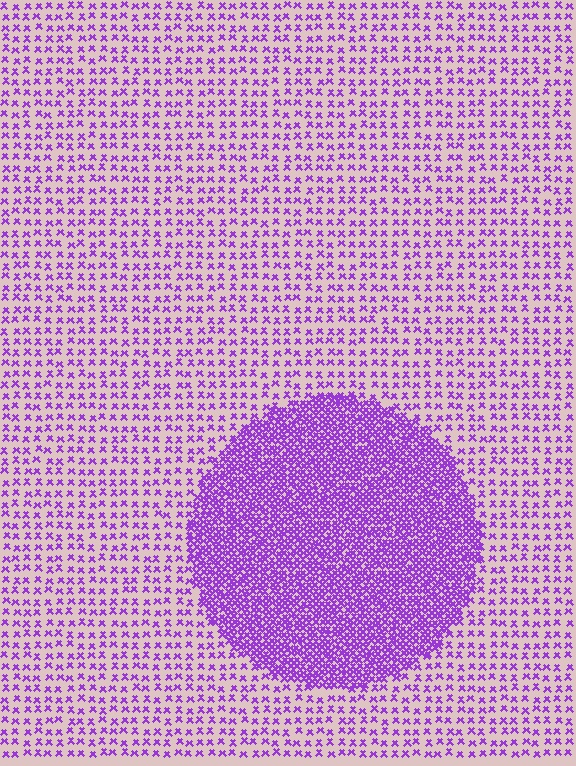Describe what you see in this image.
The image contains small purple elements arranged at two different densities. A circle-shaped region is visible where the elements are more densely packed than the surrounding area.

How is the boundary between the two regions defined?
The boundary is defined by a change in element density (approximately 3.0x ratio). All elements are the same color, size, and shape.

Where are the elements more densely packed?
The elements are more densely packed inside the circle boundary.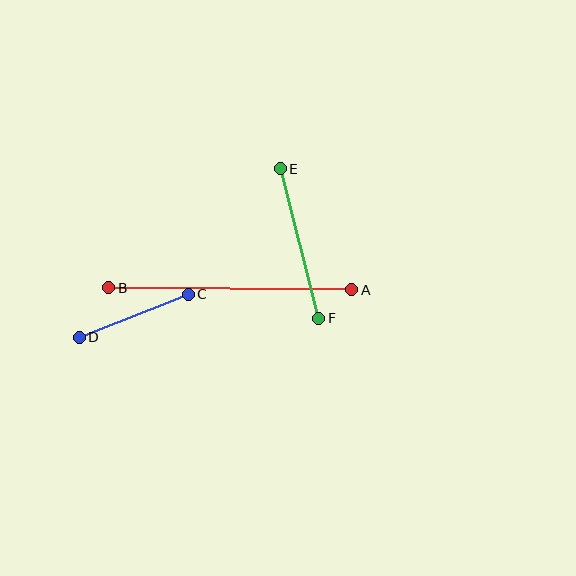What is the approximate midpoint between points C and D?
The midpoint is at approximately (134, 316) pixels.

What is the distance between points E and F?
The distance is approximately 155 pixels.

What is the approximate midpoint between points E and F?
The midpoint is at approximately (299, 243) pixels.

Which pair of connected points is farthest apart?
Points A and B are farthest apart.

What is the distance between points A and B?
The distance is approximately 243 pixels.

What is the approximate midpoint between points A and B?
The midpoint is at approximately (230, 289) pixels.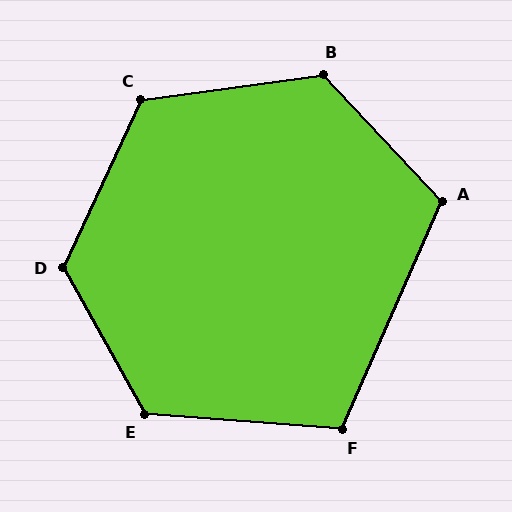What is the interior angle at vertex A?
Approximately 114 degrees (obtuse).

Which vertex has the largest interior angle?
D, at approximately 126 degrees.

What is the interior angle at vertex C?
Approximately 123 degrees (obtuse).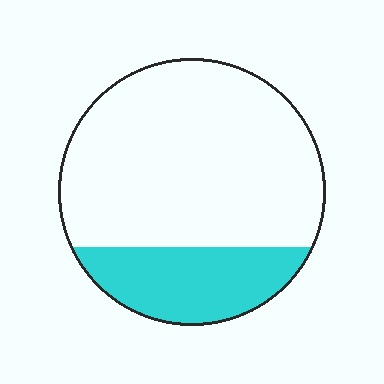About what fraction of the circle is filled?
About one quarter (1/4).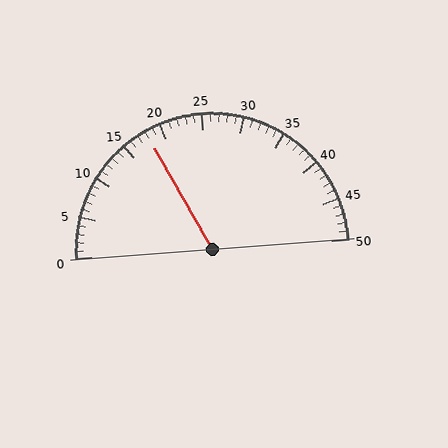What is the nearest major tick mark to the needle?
The nearest major tick mark is 20.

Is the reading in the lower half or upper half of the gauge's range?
The reading is in the lower half of the range (0 to 50).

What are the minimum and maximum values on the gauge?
The gauge ranges from 0 to 50.